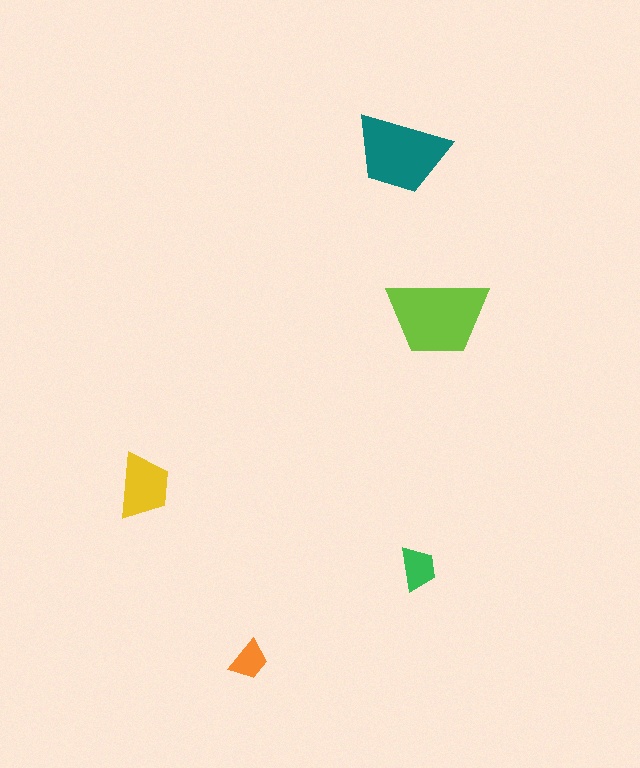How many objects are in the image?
There are 5 objects in the image.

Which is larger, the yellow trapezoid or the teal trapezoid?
The teal one.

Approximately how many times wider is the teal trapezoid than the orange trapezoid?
About 2.5 times wider.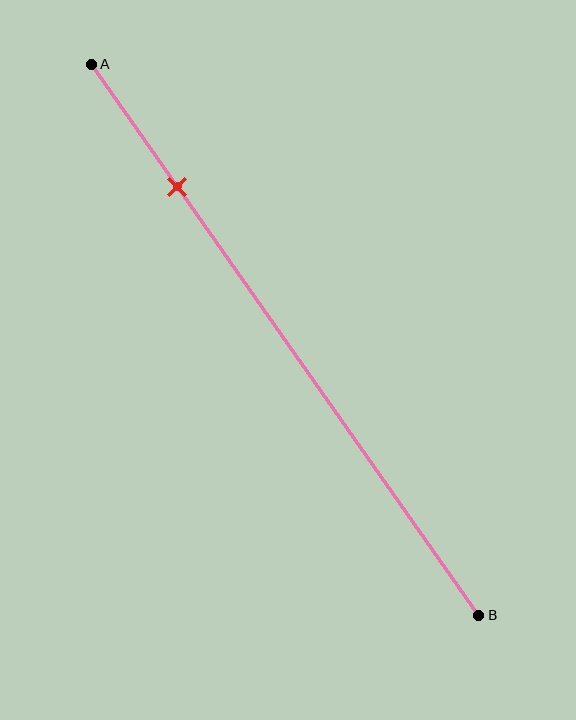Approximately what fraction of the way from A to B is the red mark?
The red mark is approximately 20% of the way from A to B.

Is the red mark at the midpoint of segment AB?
No, the mark is at about 20% from A, not at the 50% midpoint.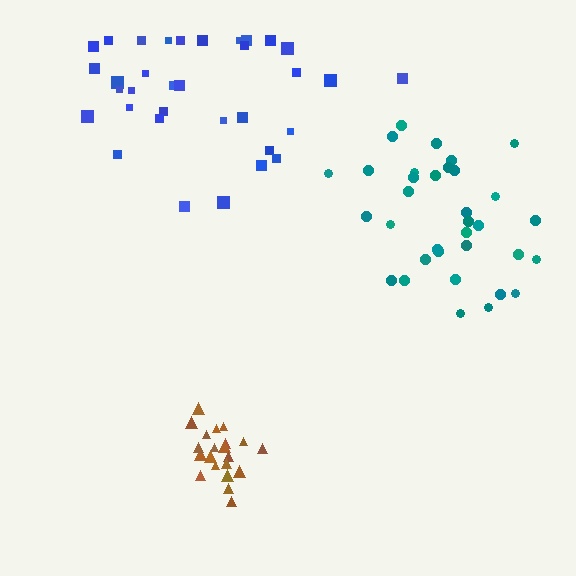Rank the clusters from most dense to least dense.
brown, teal, blue.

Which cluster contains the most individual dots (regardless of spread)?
Teal (34).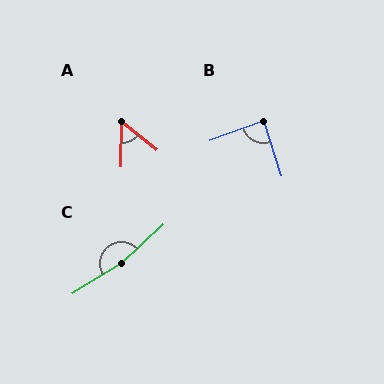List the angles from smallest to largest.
A (52°), B (88°), C (169°).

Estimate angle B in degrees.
Approximately 88 degrees.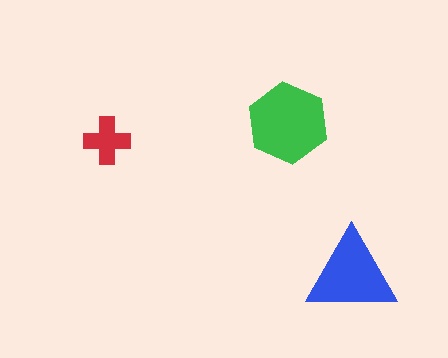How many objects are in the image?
There are 3 objects in the image.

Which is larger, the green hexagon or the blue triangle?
The green hexagon.